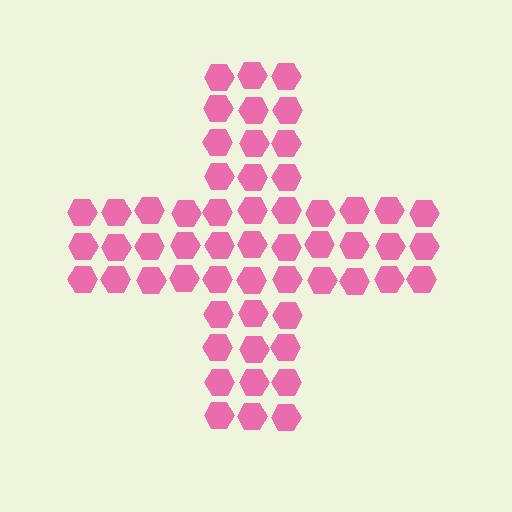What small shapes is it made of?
It is made of small hexagons.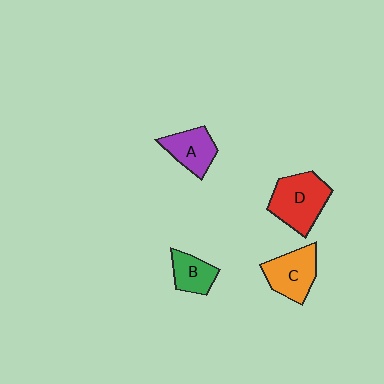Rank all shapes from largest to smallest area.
From largest to smallest: D (red), C (orange), A (purple), B (green).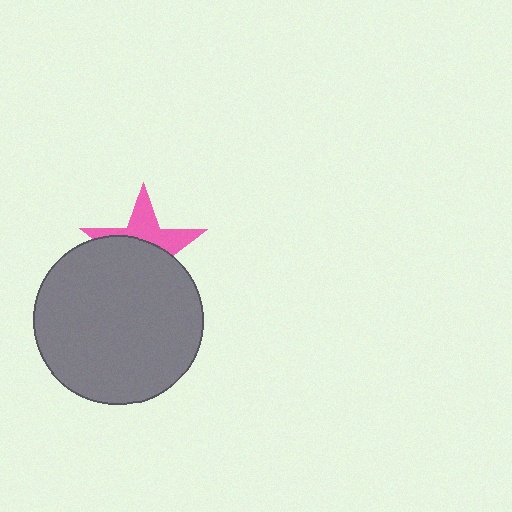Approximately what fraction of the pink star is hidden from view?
Roughly 59% of the pink star is hidden behind the gray circle.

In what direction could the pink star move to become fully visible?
The pink star could move up. That would shift it out from behind the gray circle entirely.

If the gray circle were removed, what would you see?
You would see the complete pink star.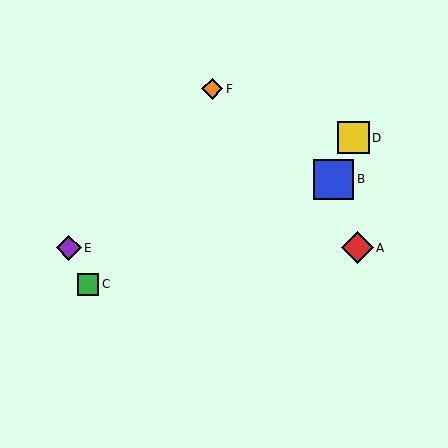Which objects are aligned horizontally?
Objects A, E are aligned horizontally.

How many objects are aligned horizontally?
2 objects (A, E) are aligned horizontally.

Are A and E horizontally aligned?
Yes, both are at y≈248.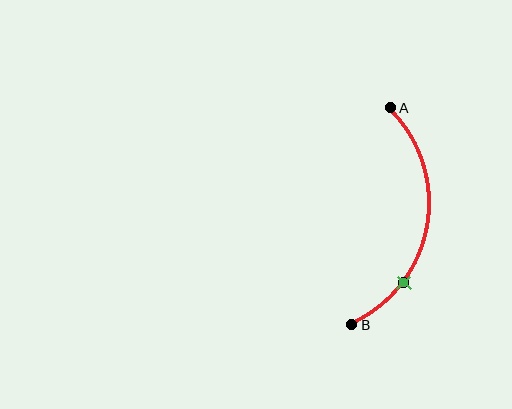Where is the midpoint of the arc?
The arc midpoint is the point on the curve farthest from the straight line joining A and B. It sits to the right of that line.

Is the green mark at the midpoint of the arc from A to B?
No. The green mark lies on the arc but is closer to endpoint B. The arc midpoint would be at the point on the curve equidistant along the arc from both A and B.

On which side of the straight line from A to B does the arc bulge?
The arc bulges to the right of the straight line connecting A and B.